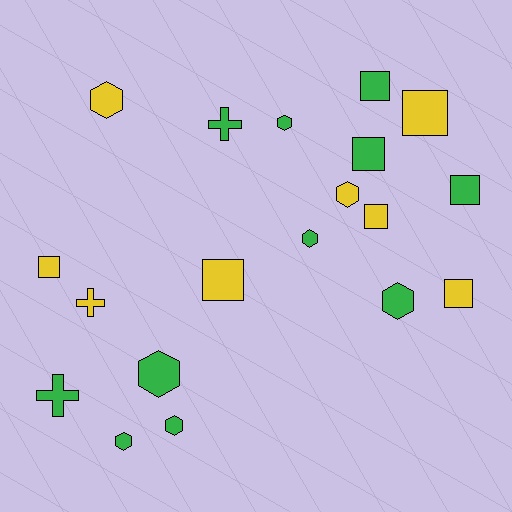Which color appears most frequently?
Green, with 11 objects.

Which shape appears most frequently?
Hexagon, with 8 objects.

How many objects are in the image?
There are 19 objects.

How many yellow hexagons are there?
There are 2 yellow hexagons.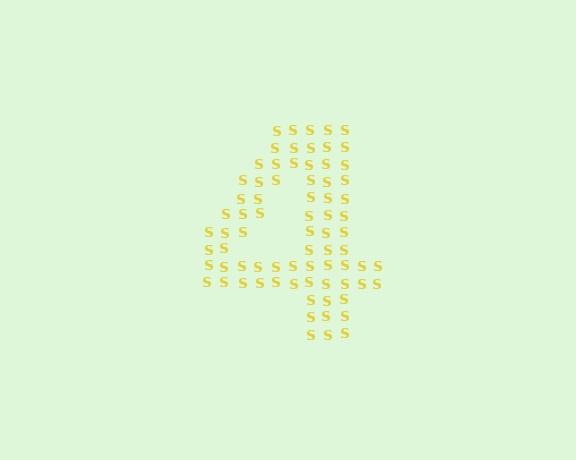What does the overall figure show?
The overall figure shows the digit 4.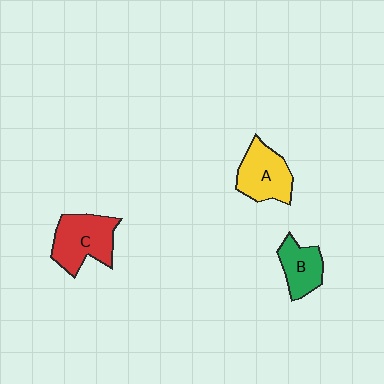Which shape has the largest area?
Shape C (red).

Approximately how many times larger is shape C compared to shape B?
Approximately 1.5 times.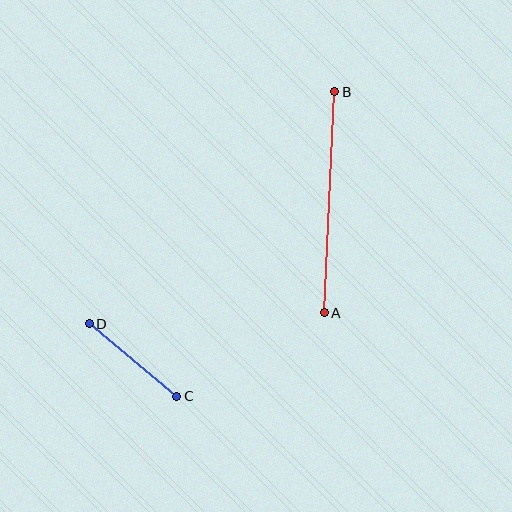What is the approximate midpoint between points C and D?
The midpoint is at approximately (133, 360) pixels.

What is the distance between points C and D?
The distance is approximately 114 pixels.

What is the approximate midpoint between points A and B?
The midpoint is at approximately (330, 202) pixels.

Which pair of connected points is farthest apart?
Points A and B are farthest apart.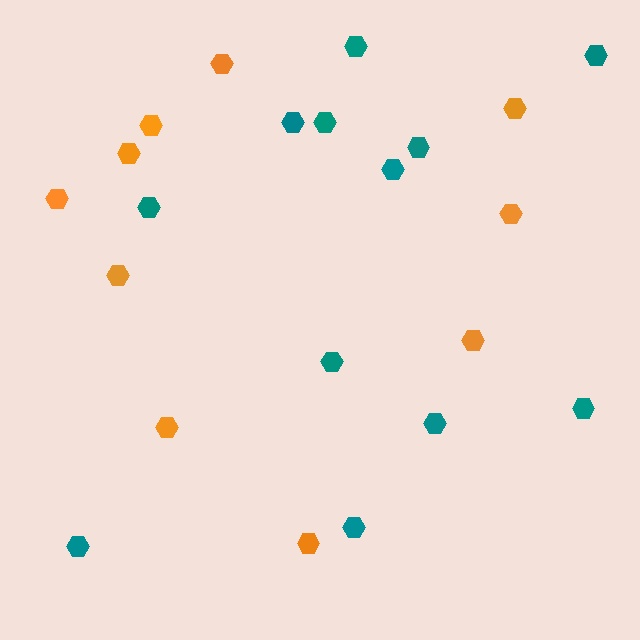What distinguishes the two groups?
There are 2 groups: one group of teal hexagons (12) and one group of orange hexagons (10).